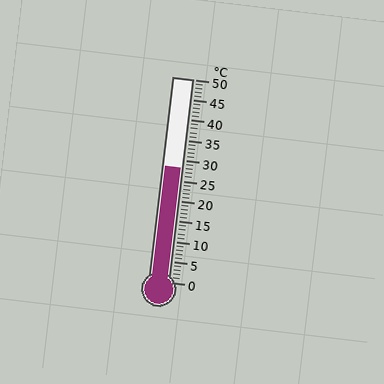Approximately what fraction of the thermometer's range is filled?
The thermometer is filled to approximately 55% of its range.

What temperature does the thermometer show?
The thermometer shows approximately 28°C.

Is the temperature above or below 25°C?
The temperature is above 25°C.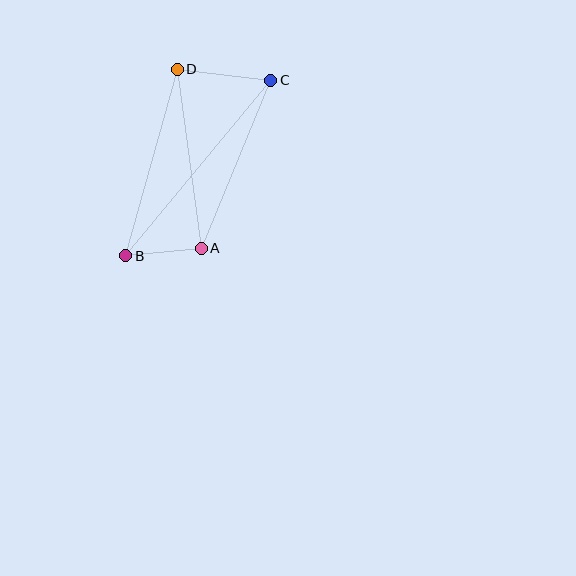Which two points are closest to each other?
Points A and B are closest to each other.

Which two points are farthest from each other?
Points B and C are farthest from each other.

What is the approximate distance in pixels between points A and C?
The distance between A and C is approximately 182 pixels.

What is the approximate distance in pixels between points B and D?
The distance between B and D is approximately 193 pixels.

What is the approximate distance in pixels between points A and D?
The distance between A and D is approximately 180 pixels.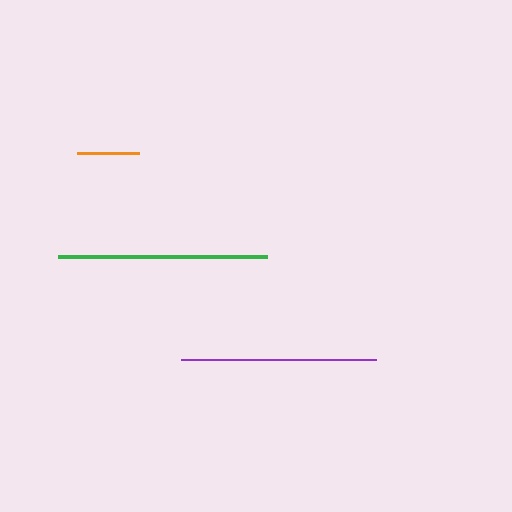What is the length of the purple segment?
The purple segment is approximately 195 pixels long.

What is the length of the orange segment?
The orange segment is approximately 62 pixels long.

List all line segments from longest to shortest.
From longest to shortest: green, purple, orange.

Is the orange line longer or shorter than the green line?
The green line is longer than the orange line.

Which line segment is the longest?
The green line is the longest at approximately 209 pixels.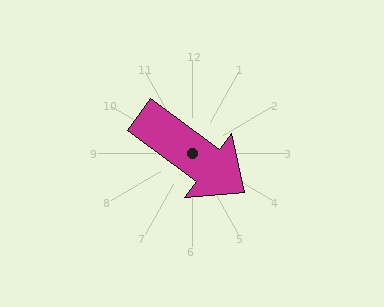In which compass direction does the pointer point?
Southeast.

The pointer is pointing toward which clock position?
Roughly 4 o'clock.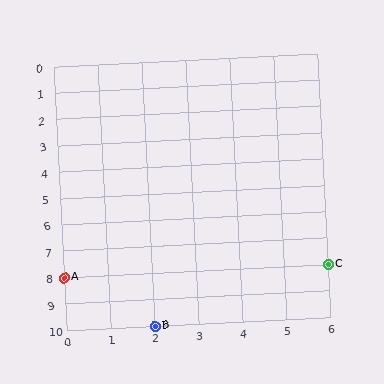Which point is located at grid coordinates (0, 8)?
Point A is at (0, 8).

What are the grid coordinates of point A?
Point A is at grid coordinates (0, 8).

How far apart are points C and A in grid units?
Points C and A are 6 columns apart.